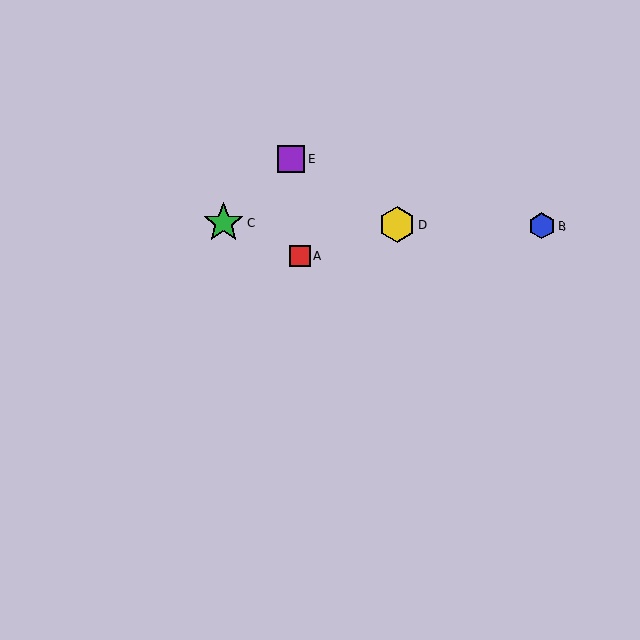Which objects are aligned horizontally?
Objects B, C, D are aligned horizontally.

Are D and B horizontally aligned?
Yes, both are at y≈224.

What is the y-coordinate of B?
Object B is at y≈226.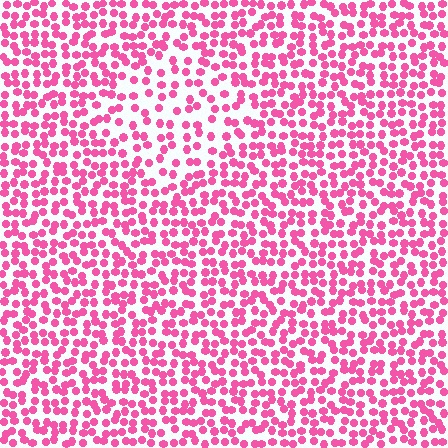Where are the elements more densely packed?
The elements are more densely packed outside the diamond boundary.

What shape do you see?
I see a diamond.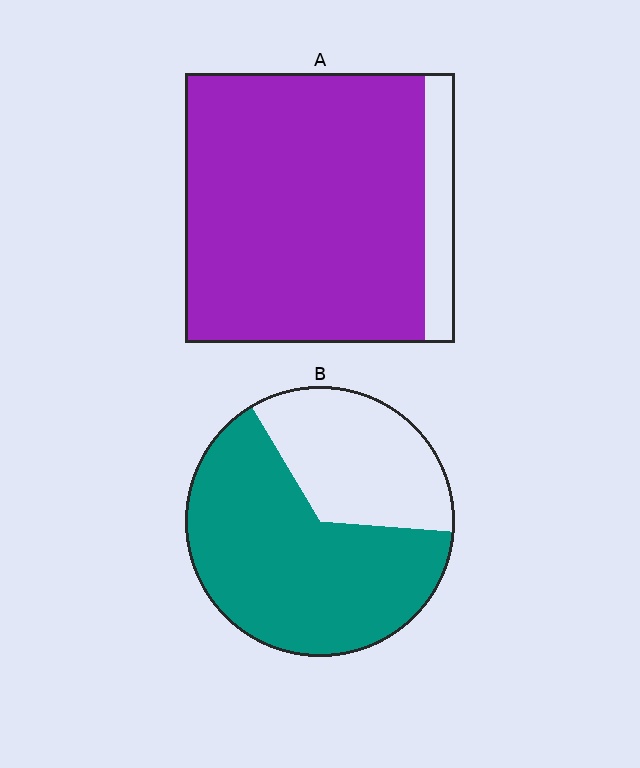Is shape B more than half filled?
Yes.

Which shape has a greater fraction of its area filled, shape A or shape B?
Shape A.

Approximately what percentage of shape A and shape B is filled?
A is approximately 90% and B is approximately 65%.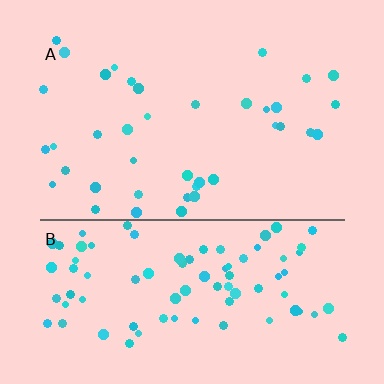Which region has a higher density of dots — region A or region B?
B (the bottom).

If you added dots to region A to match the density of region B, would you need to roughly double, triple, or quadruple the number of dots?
Approximately double.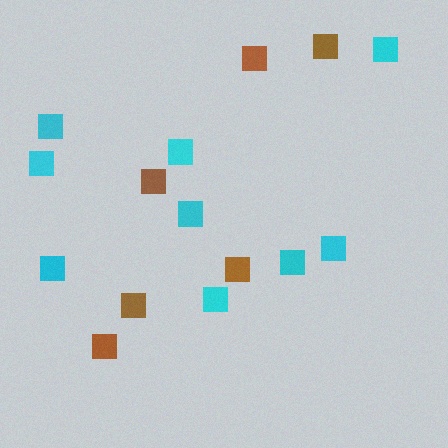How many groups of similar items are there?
There are 2 groups: one group of brown squares (6) and one group of cyan squares (9).